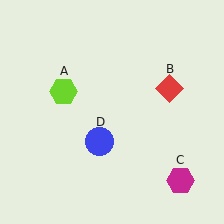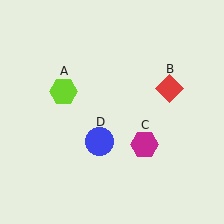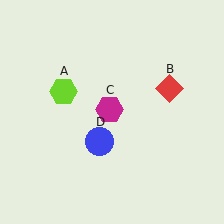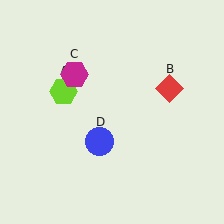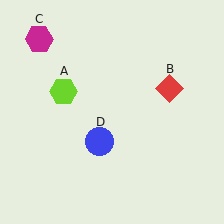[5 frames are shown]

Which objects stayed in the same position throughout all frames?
Lime hexagon (object A) and red diamond (object B) and blue circle (object D) remained stationary.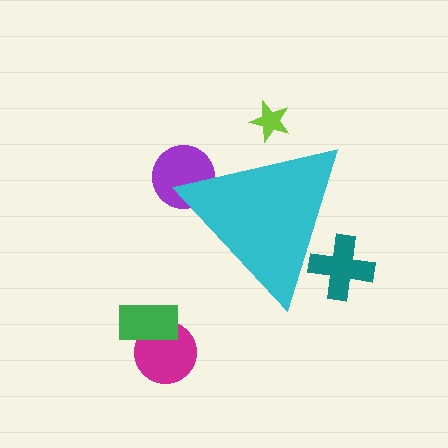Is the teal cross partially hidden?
Yes, the teal cross is partially hidden behind the cyan triangle.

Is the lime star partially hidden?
Yes, the lime star is partially hidden behind the cyan triangle.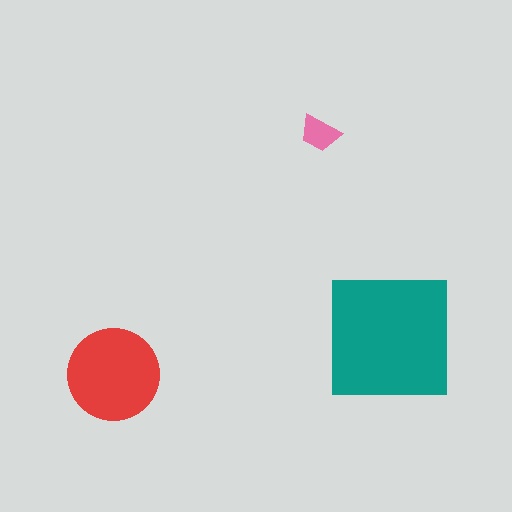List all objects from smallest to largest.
The pink trapezoid, the red circle, the teal square.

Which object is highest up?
The pink trapezoid is topmost.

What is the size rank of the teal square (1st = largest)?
1st.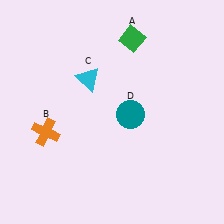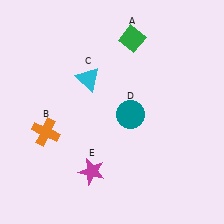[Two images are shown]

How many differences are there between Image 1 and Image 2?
There is 1 difference between the two images.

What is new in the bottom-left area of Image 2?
A magenta star (E) was added in the bottom-left area of Image 2.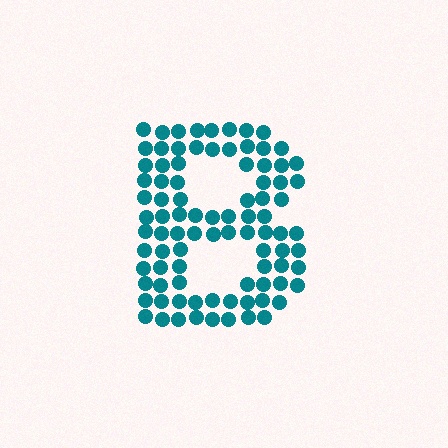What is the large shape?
The large shape is the letter B.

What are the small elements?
The small elements are circles.